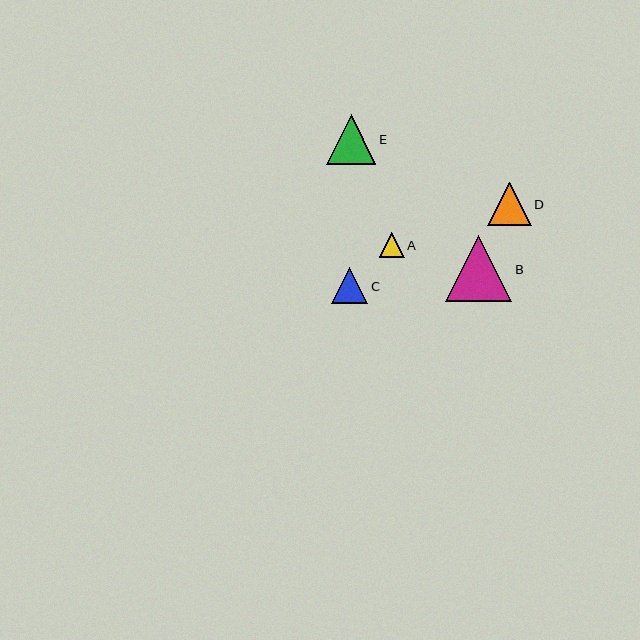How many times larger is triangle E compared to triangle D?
Triangle E is approximately 1.1 times the size of triangle D.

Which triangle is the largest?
Triangle B is the largest with a size of approximately 66 pixels.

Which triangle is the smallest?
Triangle A is the smallest with a size of approximately 25 pixels.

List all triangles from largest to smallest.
From largest to smallest: B, E, D, C, A.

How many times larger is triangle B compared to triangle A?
Triangle B is approximately 2.7 times the size of triangle A.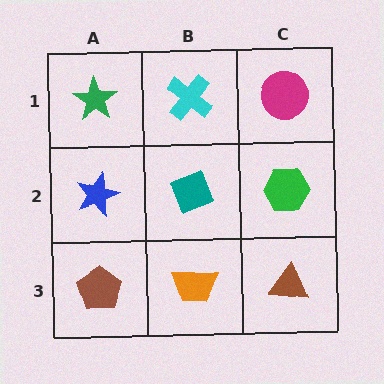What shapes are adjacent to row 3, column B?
A teal diamond (row 2, column B), a brown pentagon (row 3, column A), a brown triangle (row 3, column C).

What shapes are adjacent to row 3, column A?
A blue star (row 2, column A), an orange trapezoid (row 3, column B).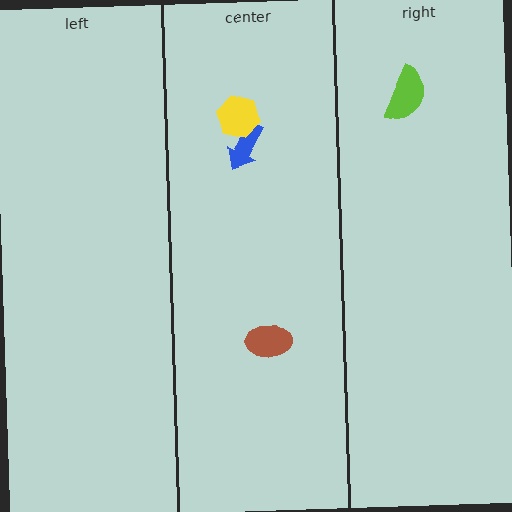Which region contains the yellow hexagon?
The center region.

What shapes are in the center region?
The blue arrow, the brown ellipse, the yellow hexagon.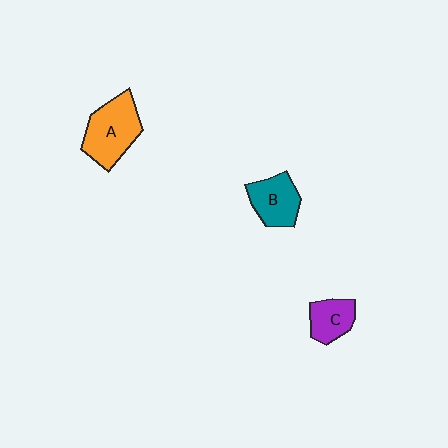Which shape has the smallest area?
Shape C (purple).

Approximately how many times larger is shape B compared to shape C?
Approximately 1.3 times.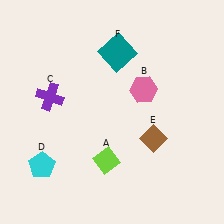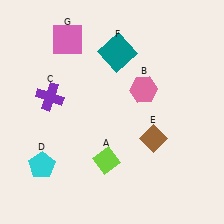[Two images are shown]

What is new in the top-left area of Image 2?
A pink square (G) was added in the top-left area of Image 2.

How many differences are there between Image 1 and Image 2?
There is 1 difference between the two images.